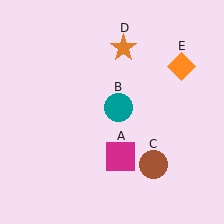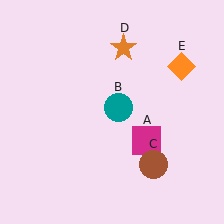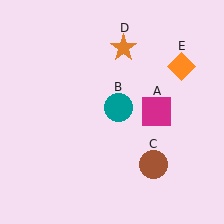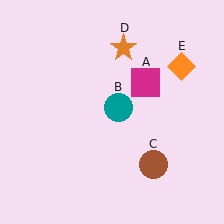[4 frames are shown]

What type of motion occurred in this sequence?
The magenta square (object A) rotated counterclockwise around the center of the scene.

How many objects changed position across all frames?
1 object changed position: magenta square (object A).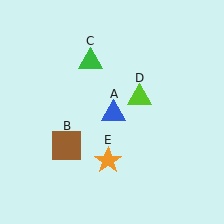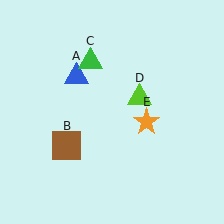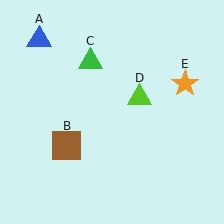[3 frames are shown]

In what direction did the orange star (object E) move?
The orange star (object E) moved up and to the right.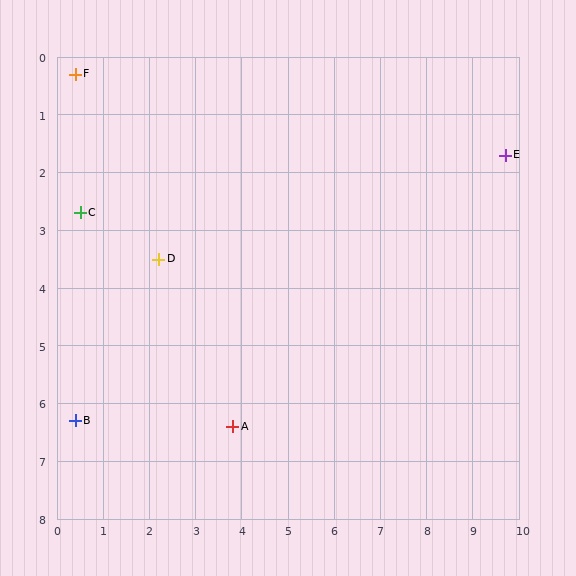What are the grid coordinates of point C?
Point C is at approximately (0.5, 2.7).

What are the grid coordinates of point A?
Point A is at approximately (3.8, 6.4).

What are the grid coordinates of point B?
Point B is at approximately (0.4, 6.3).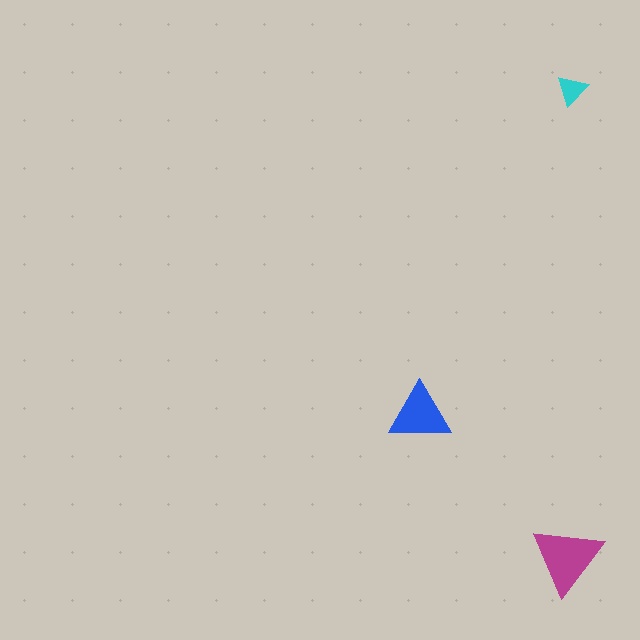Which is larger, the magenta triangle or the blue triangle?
The magenta one.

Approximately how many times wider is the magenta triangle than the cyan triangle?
About 2.5 times wider.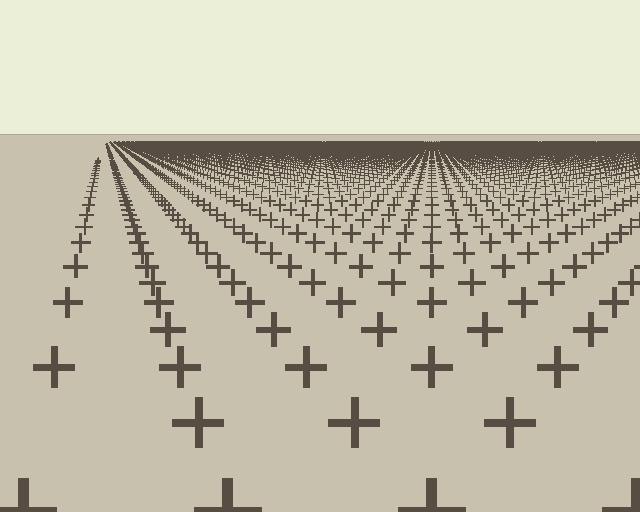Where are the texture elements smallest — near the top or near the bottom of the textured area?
Near the top.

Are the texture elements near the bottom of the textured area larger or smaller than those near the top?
Larger. Near the bottom, elements are closer to the viewer and appear at a bigger on-screen size.